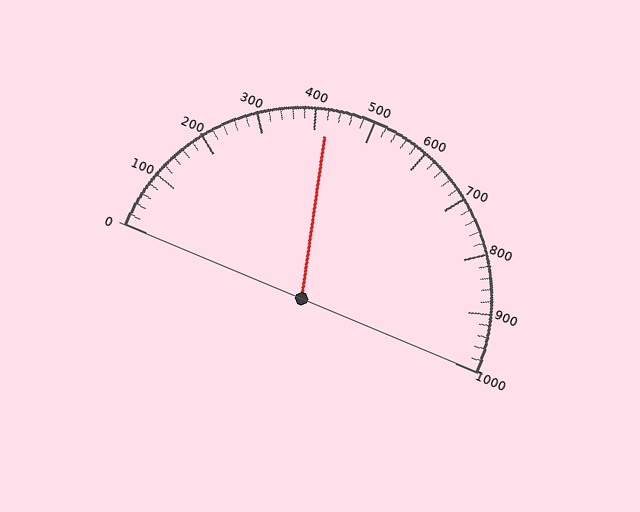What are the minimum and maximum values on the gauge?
The gauge ranges from 0 to 1000.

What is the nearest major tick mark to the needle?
The nearest major tick mark is 400.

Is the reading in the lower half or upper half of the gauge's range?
The reading is in the lower half of the range (0 to 1000).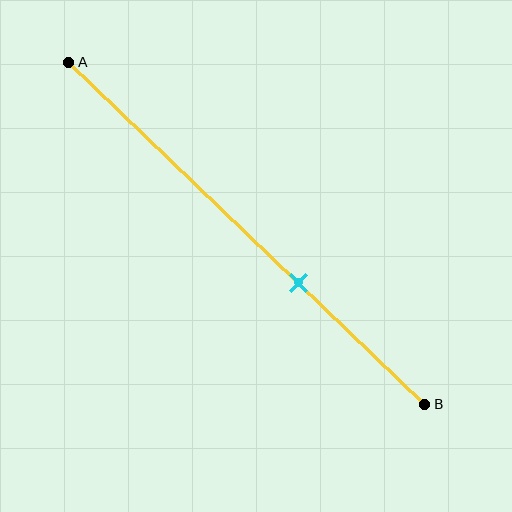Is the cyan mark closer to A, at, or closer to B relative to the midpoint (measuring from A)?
The cyan mark is closer to point B than the midpoint of segment AB.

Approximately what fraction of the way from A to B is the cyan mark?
The cyan mark is approximately 65% of the way from A to B.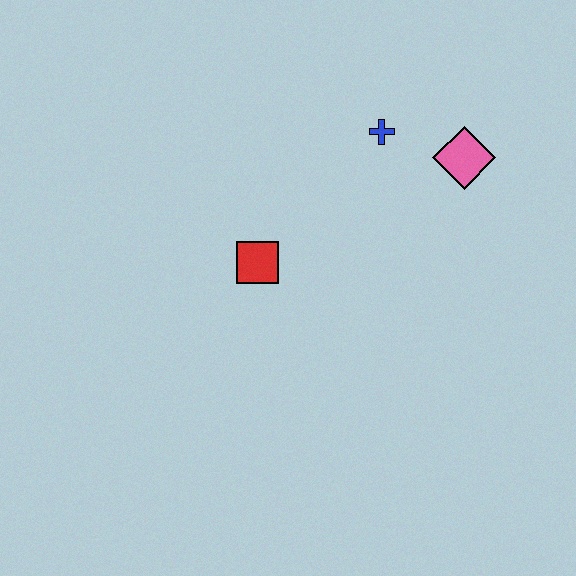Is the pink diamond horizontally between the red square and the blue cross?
No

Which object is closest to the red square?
The blue cross is closest to the red square.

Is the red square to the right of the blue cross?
No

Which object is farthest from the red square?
The pink diamond is farthest from the red square.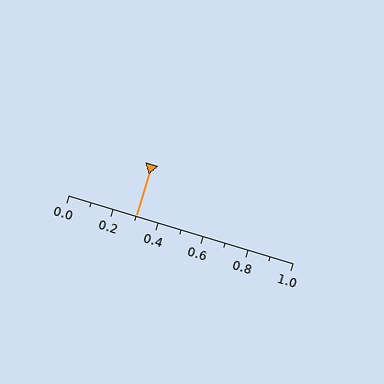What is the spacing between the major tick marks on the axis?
The major ticks are spaced 0.2 apart.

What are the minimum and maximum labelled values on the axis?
The axis runs from 0.0 to 1.0.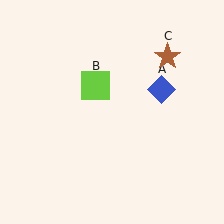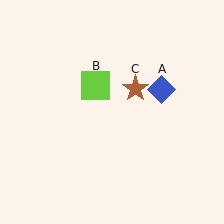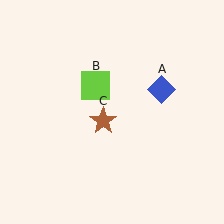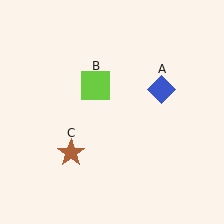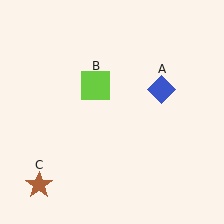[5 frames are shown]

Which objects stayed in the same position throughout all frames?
Blue diamond (object A) and lime square (object B) remained stationary.